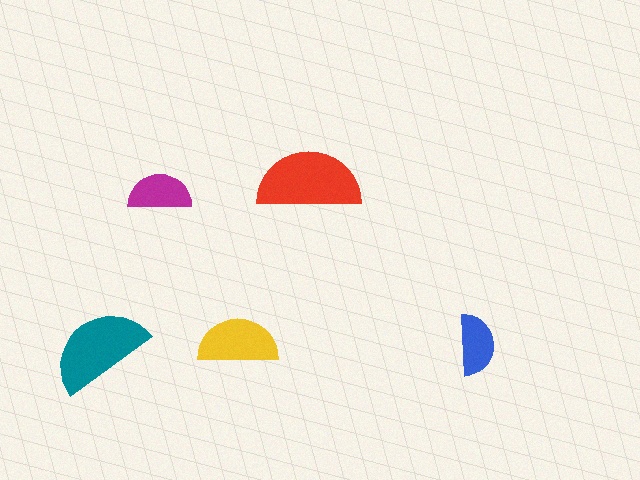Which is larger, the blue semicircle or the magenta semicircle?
The magenta one.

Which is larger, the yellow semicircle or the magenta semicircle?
The yellow one.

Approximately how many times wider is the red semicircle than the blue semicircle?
About 1.5 times wider.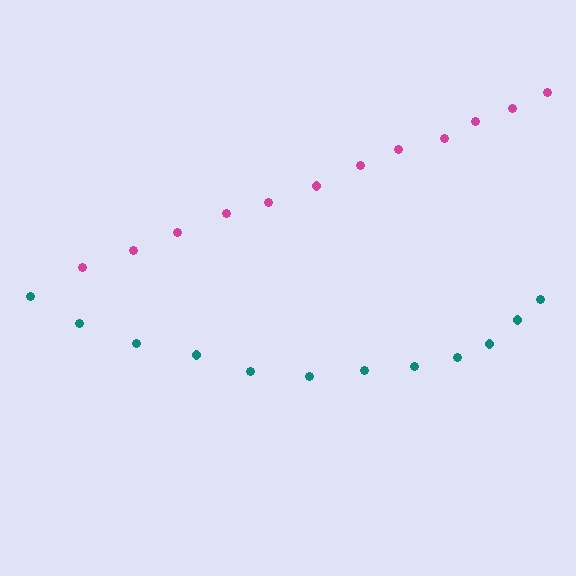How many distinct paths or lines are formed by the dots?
There are 2 distinct paths.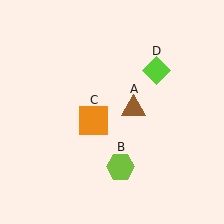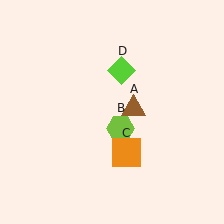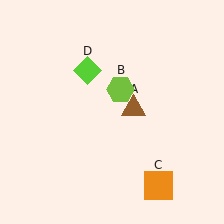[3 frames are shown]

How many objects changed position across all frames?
3 objects changed position: lime hexagon (object B), orange square (object C), lime diamond (object D).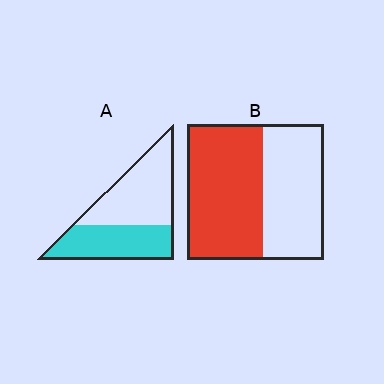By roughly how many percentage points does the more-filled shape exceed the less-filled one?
By roughly 10 percentage points (B over A).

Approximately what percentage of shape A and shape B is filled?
A is approximately 45% and B is approximately 55%.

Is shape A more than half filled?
No.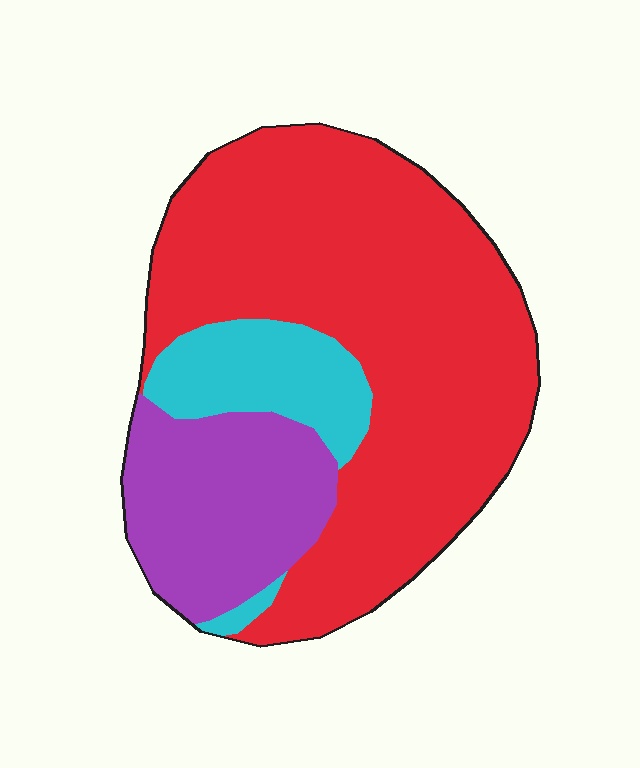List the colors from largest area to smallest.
From largest to smallest: red, purple, cyan.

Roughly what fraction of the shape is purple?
Purple takes up less than a quarter of the shape.